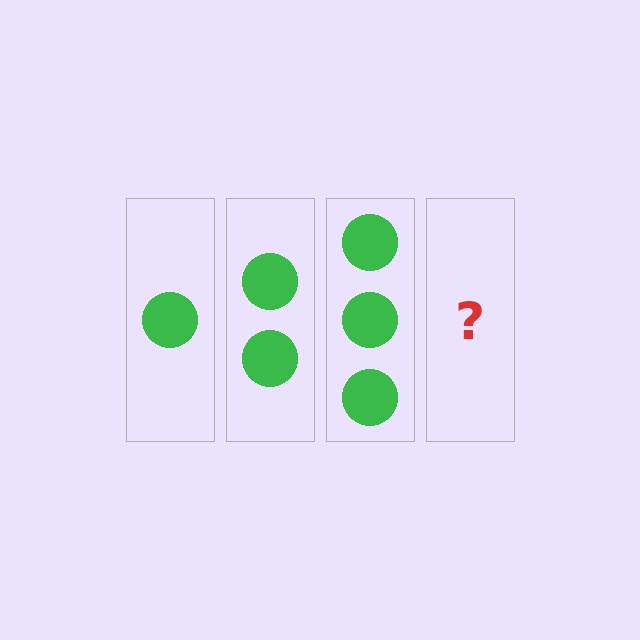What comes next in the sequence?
The next element should be 4 circles.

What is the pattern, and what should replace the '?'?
The pattern is that each step adds one more circle. The '?' should be 4 circles.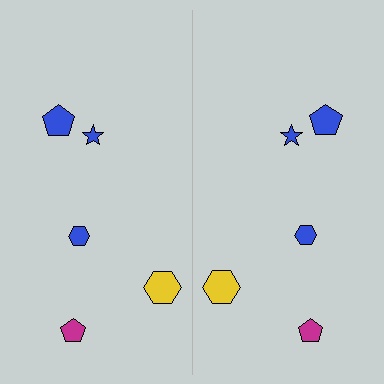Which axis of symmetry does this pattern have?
The pattern has a vertical axis of symmetry running through the center of the image.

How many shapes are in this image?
There are 10 shapes in this image.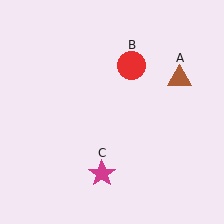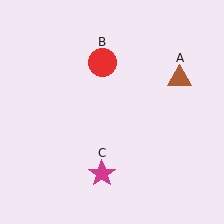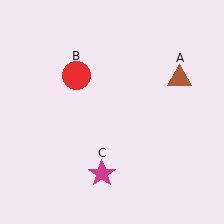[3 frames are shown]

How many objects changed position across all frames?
1 object changed position: red circle (object B).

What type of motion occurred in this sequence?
The red circle (object B) rotated counterclockwise around the center of the scene.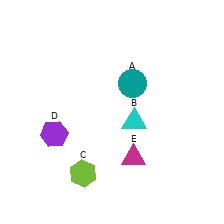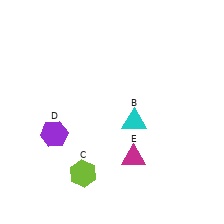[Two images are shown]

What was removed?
The teal circle (A) was removed in Image 2.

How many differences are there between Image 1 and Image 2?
There is 1 difference between the two images.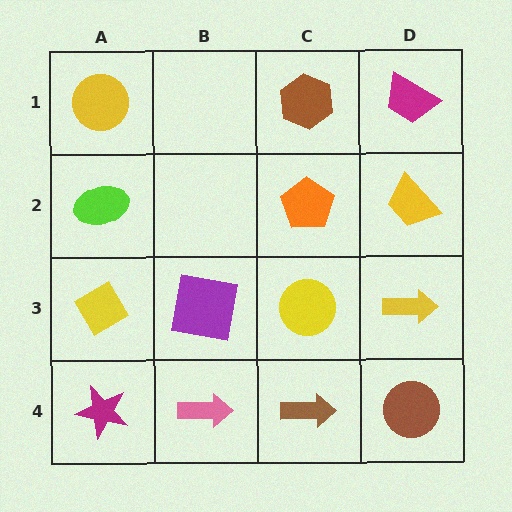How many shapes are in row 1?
3 shapes.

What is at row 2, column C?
An orange pentagon.